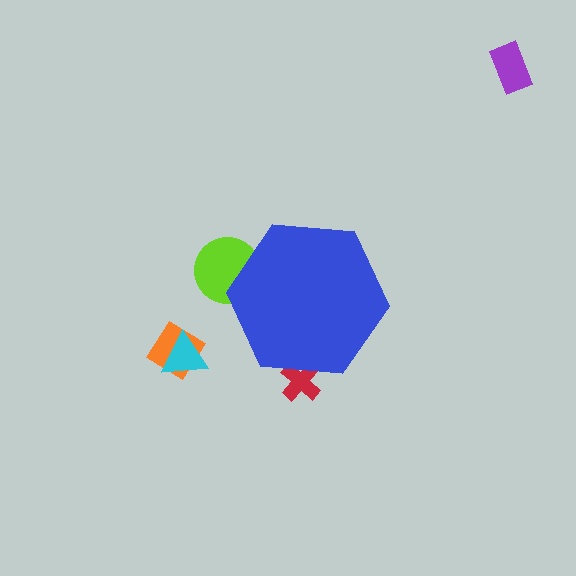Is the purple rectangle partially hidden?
No, the purple rectangle is fully visible.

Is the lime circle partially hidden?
Yes, the lime circle is partially hidden behind the blue hexagon.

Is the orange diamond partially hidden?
No, the orange diamond is fully visible.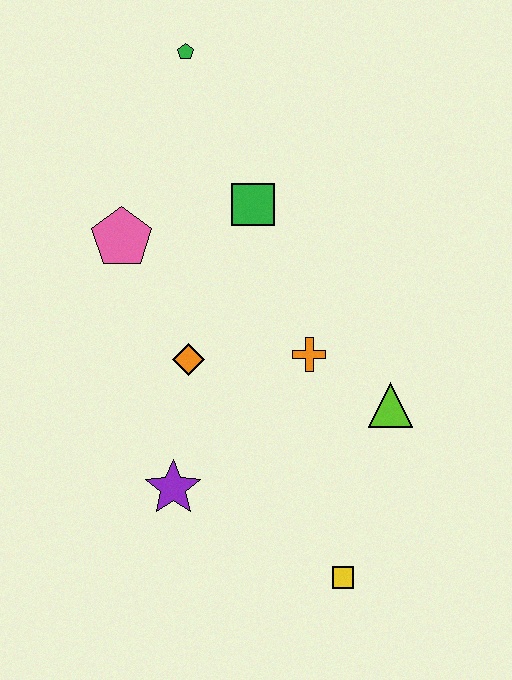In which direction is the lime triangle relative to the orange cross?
The lime triangle is to the right of the orange cross.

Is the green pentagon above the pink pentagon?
Yes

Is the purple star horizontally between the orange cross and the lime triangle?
No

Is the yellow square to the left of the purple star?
No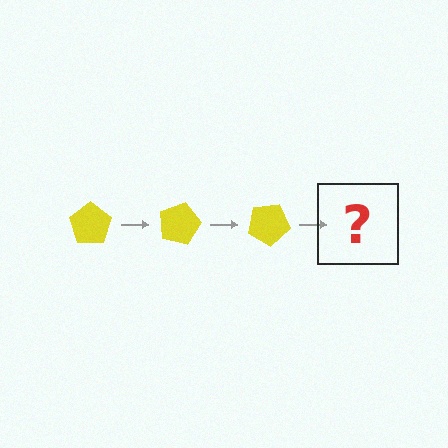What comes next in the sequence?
The next element should be a yellow pentagon rotated 45 degrees.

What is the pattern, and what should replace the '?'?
The pattern is that the pentagon rotates 15 degrees each step. The '?' should be a yellow pentagon rotated 45 degrees.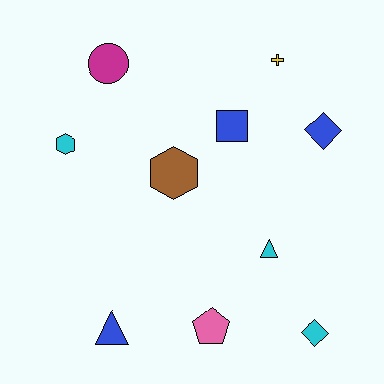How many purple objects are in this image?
There are no purple objects.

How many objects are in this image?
There are 10 objects.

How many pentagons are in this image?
There is 1 pentagon.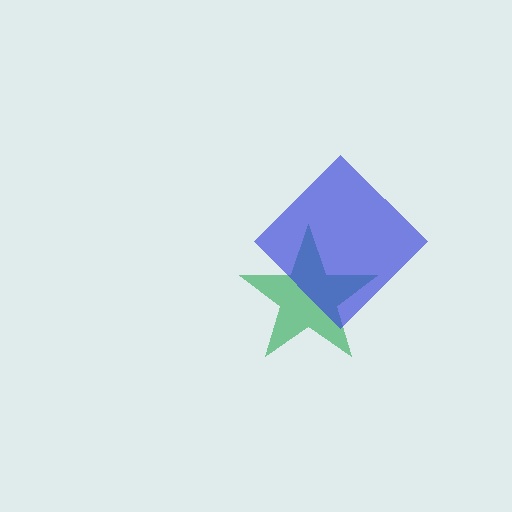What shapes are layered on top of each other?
The layered shapes are: a green star, a blue diamond.